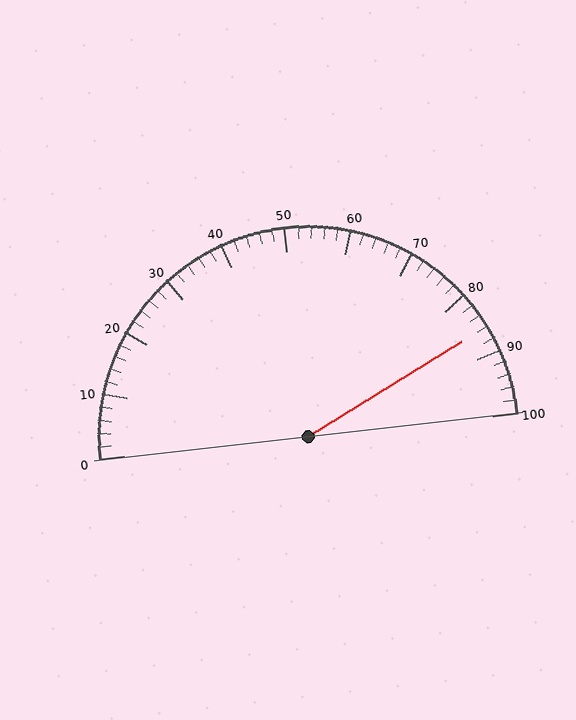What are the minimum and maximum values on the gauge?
The gauge ranges from 0 to 100.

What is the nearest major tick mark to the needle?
The nearest major tick mark is 90.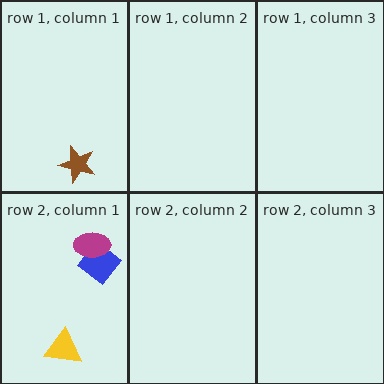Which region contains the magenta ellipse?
The row 2, column 1 region.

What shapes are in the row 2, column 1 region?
The blue diamond, the yellow triangle, the magenta ellipse.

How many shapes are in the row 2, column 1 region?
3.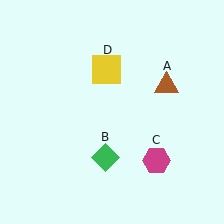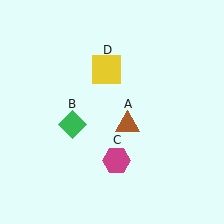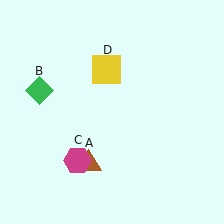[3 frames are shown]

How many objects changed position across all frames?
3 objects changed position: brown triangle (object A), green diamond (object B), magenta hexagon (object C).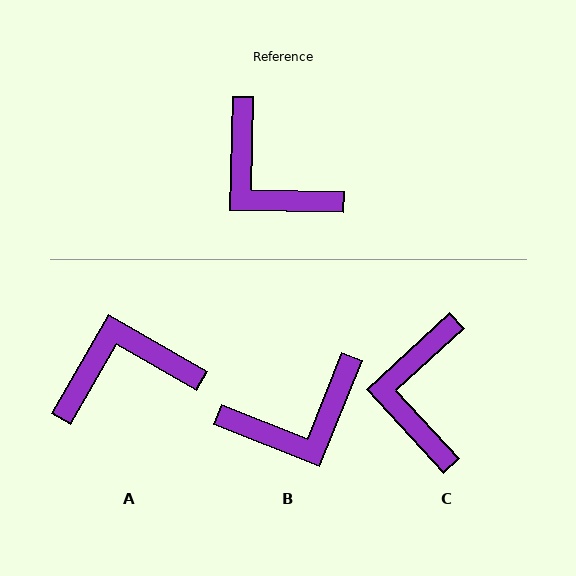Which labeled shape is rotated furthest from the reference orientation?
A, about 119 degrees away.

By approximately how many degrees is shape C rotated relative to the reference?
Approximately 46 degrees clockwise.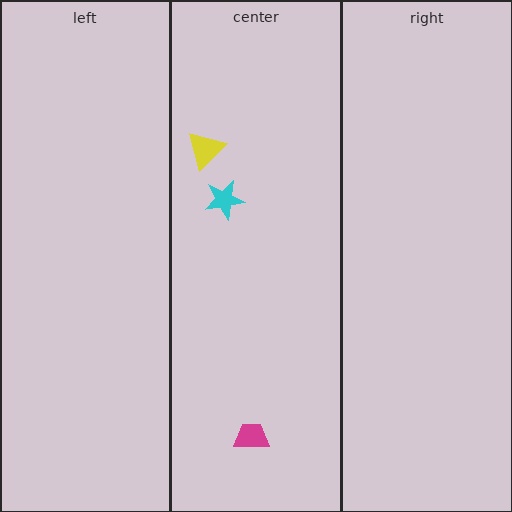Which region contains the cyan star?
The center region.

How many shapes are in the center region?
3.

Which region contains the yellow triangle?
The center region.